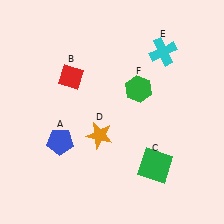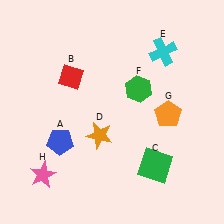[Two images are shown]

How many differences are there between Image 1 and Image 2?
There are 2 differences between the two images.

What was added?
An orange pentagon (G), a pink star (H) were added in Image 2.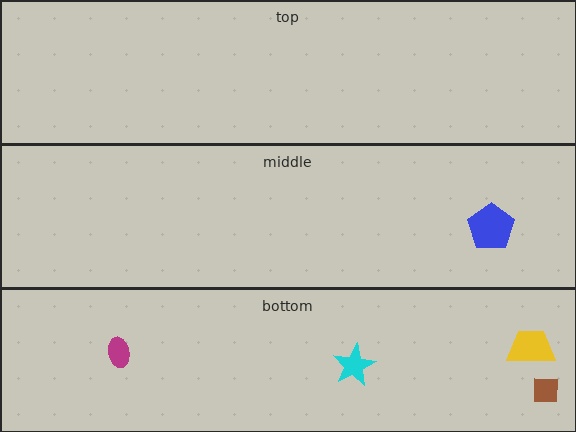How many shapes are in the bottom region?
4.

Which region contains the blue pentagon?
The middle region.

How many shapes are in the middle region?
1.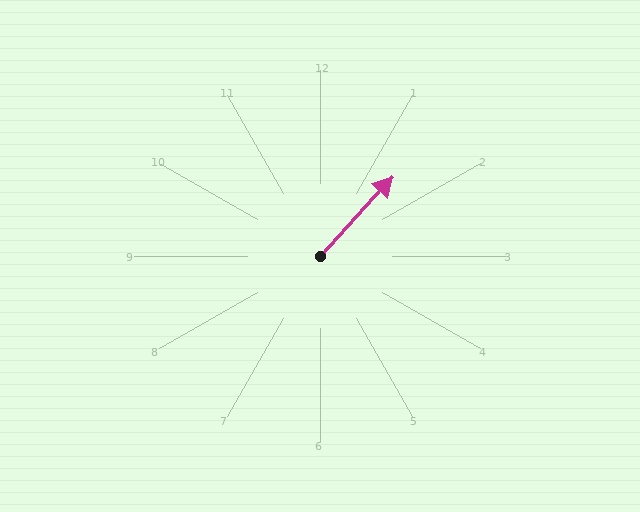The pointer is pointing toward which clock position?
Roughly 1 o'clock.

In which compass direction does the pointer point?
Northeast.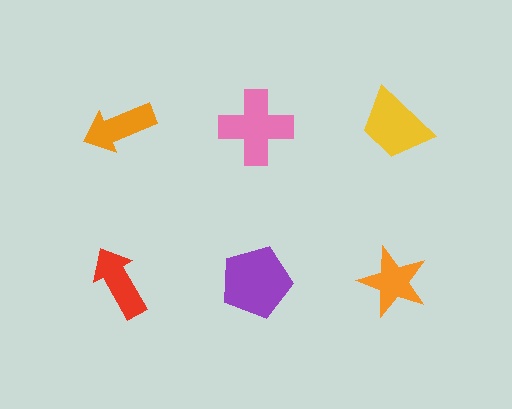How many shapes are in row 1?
3 shapes.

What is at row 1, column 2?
A pink cross.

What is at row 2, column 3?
An orange star.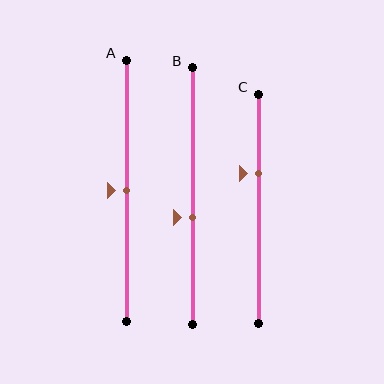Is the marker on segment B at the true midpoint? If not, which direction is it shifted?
No, the marker on segment B is shifted downward by about 9% of the segment length.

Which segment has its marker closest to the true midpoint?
Segment A has its marker closest to the true midpoint.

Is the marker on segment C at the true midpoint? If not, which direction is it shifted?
No, the marker on segment C is shifted upward by about 15% of the segment length.